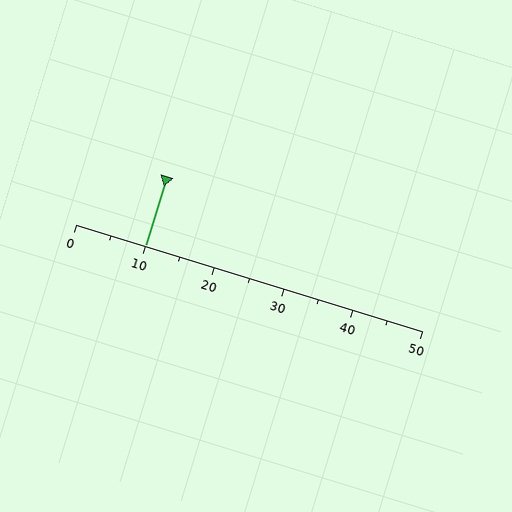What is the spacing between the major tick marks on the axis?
The major ticks are spaced 10 apart.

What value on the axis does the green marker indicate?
The marker indicates approximately 10.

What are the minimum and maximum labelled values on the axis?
The axis runs from 0 to 50.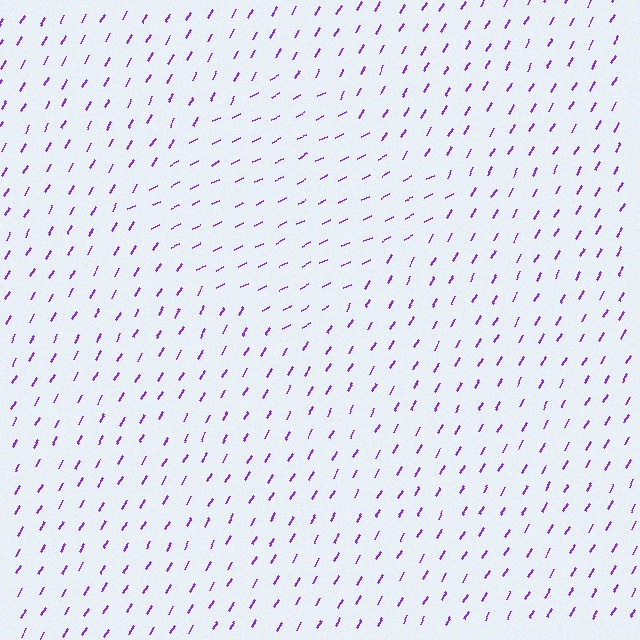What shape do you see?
I see a diamond.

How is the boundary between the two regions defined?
The boundary is defined purely by a change in line orientation (approximately 34 degrees difference). All lines are the same color and thickness.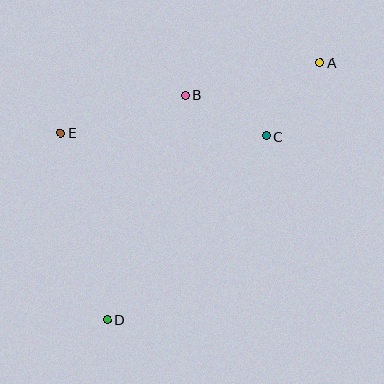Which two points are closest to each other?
Points B and C are closest to each other.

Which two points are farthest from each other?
Points A and D are farthest from each other.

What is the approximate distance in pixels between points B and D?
The distance between B and D is approximately 238 pixels.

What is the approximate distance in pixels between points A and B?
The distance between A and B is approximately 139 pixels.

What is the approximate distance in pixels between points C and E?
The distance between C and E is approximately 206 pixels.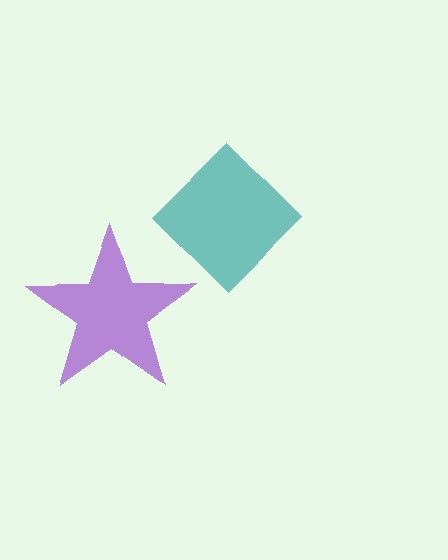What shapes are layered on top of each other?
The layered shapes are: a teal diamond, a purple star.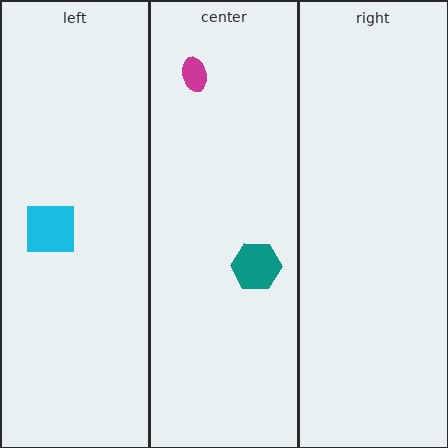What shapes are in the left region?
The cyan square.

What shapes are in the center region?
The magenta ellipse, the teal hexagon.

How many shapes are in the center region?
2.